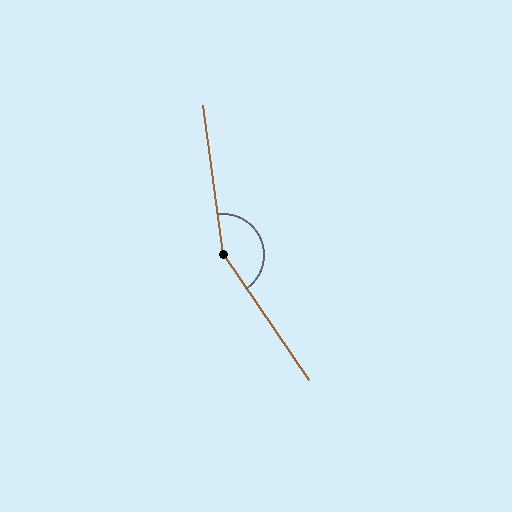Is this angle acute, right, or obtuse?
It is obtuse.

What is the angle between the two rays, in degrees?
Approximately 153 degrees.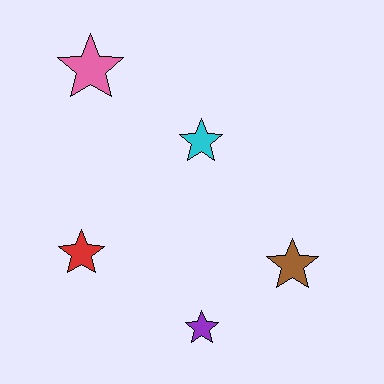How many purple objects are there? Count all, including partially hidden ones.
There is 1 purple object.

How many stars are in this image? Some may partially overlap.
There are 5 stars.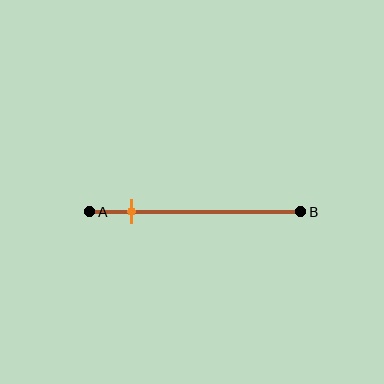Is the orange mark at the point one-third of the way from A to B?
No, the mark is at about 20% from A, not at the 33% one-third point.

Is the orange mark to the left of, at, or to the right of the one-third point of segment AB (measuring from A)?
The orange mark is to the left of the one-third point of segment AB.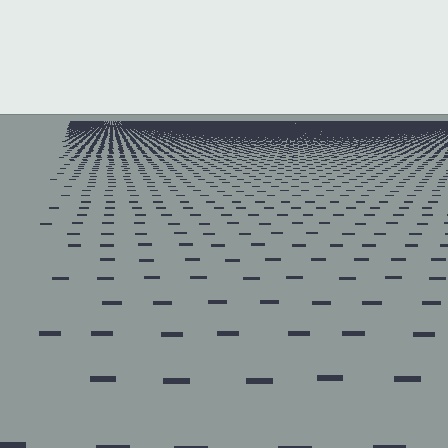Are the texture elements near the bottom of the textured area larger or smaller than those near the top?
Larger. Near the bottom, elements are closer to the viewer and appear at a bigger on-screen size.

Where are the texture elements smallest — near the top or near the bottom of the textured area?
Near the top.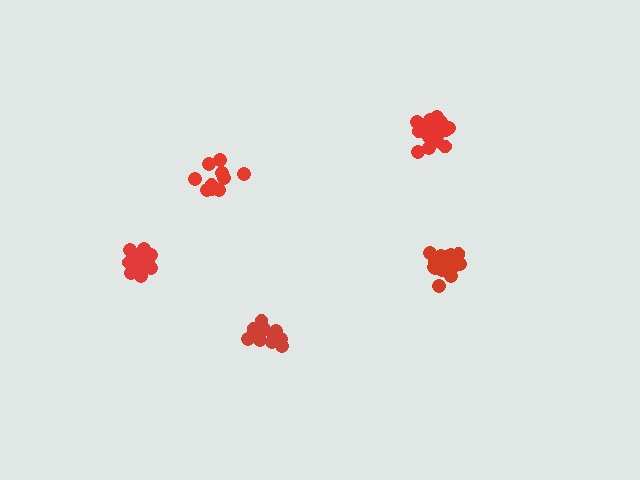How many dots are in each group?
Group 1: 12 dots, Group 2: 16 dots, Group 3: 16 dots, Group 4: 12 dots, Group 5: 11 dots (67 total).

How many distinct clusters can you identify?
There are 5 distinct clusters.